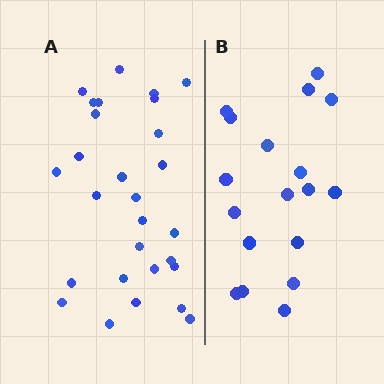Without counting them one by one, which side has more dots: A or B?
Region A (the left region) has more dots.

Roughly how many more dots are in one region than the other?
Region A has roughly 10 or so more dots than region B.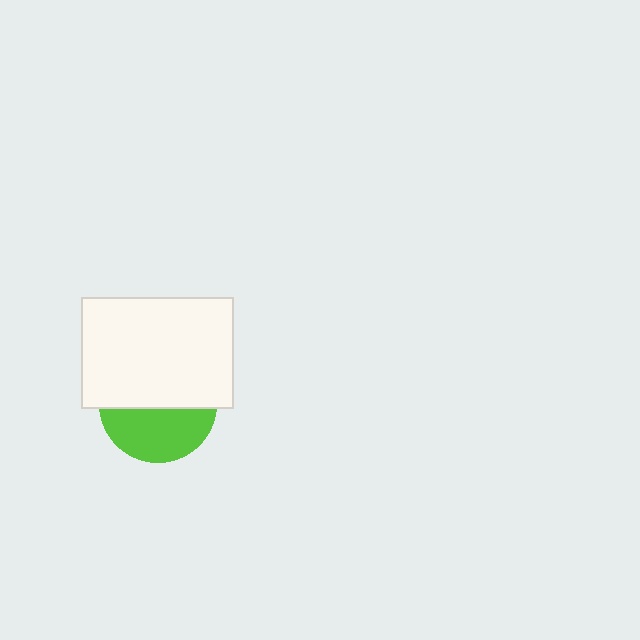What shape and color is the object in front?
The object in front is a white rectangle.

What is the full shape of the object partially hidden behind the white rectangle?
The partially hidden object is a lime circle.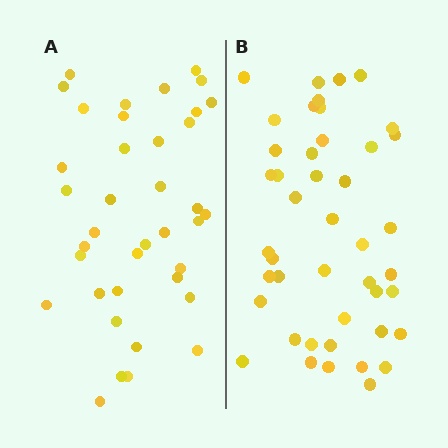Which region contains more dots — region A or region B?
Region B (the right region) has more dots.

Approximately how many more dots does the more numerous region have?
Region B has about 6 more dots than region A.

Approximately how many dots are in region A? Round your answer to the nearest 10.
About 40 dots. (The exact count is 38, which rounds to 40.)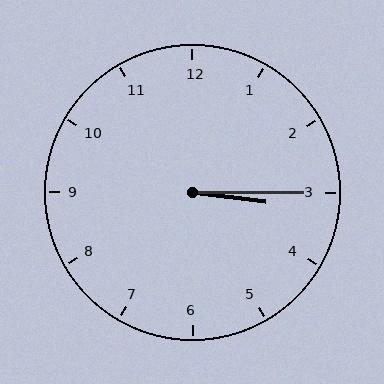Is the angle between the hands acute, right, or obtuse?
It is acute.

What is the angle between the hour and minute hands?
Approximately 8 degrees.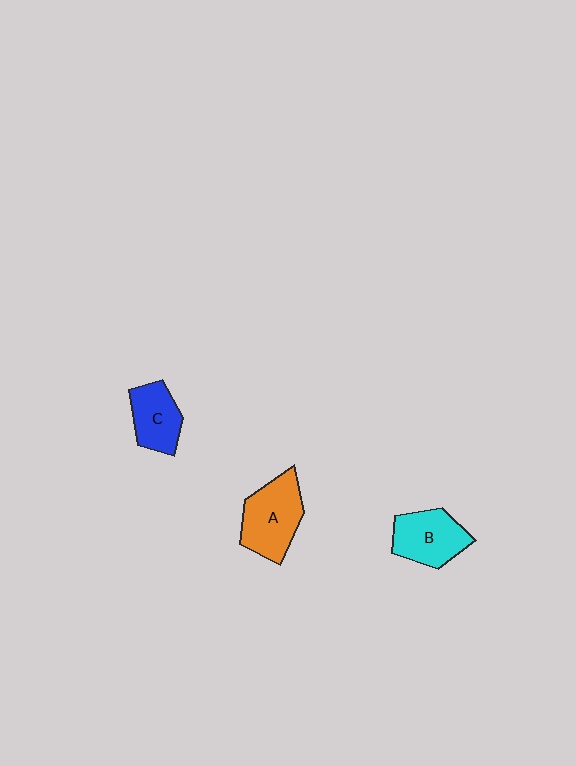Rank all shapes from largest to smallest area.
From largest to smallest: A (orange), B (cyan), C (blue).